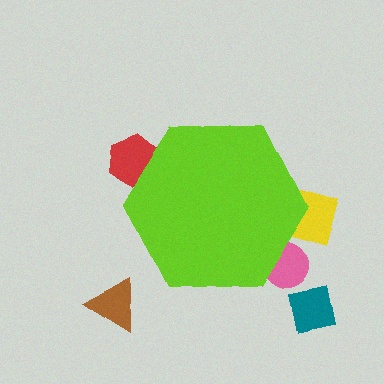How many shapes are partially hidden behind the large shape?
3 shapes are partially hidden.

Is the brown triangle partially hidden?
No, the brown triangle is fully visible.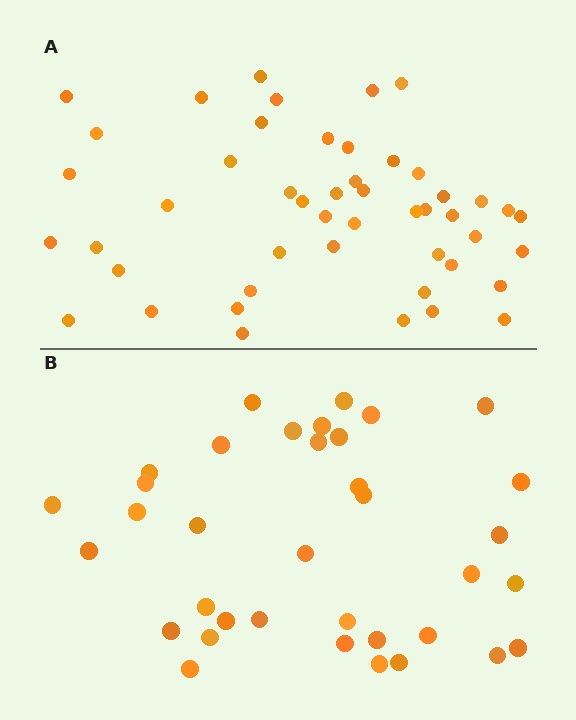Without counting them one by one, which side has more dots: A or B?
Region A (the top region) has more dots.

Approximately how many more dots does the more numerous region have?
Region A has roughly 12 or so more dots than region B.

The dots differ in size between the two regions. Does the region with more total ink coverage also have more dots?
No. Region B has more total ink coverage because its dots are larger, but region A actually contains more individual dots. Total area can be misleading — the number of items is what matters here.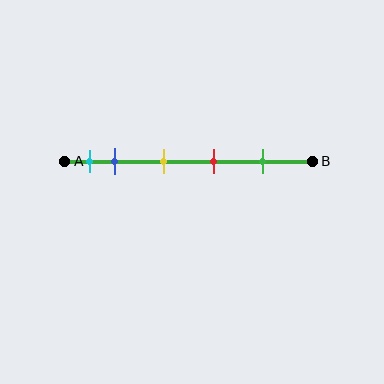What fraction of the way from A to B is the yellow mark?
The yellow mark is approximately 40% (0.4) of the way from A to B.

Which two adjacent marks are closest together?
The cyan and blue marks are the closest adjacent pair.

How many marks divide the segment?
There are 5 marks dividing the segment.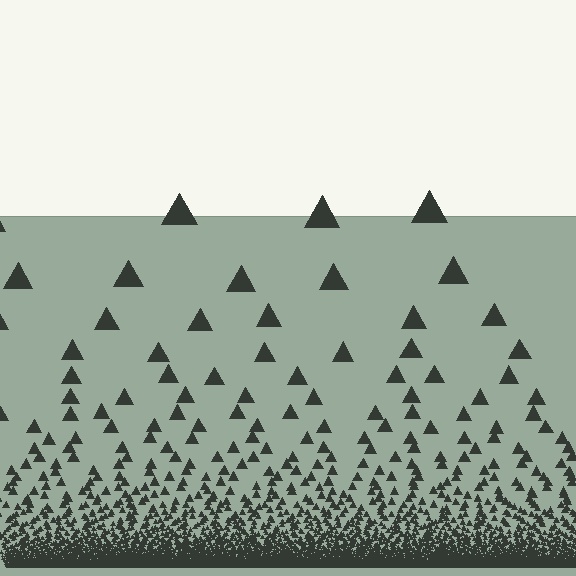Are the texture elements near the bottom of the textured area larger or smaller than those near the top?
Smaller. The gradient is inverted — elements near the bottom are smaller and denser.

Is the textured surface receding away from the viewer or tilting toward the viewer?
The surface appears to tilt toward the viewer. Texture elements get larger and sparser toward the top.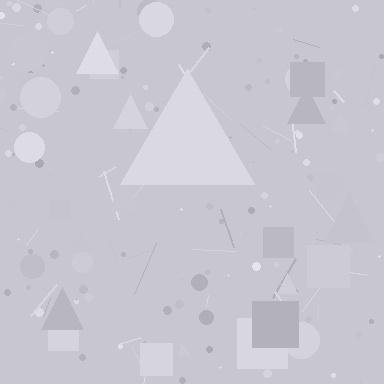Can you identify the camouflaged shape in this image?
The camouflaged shape is a triangle.